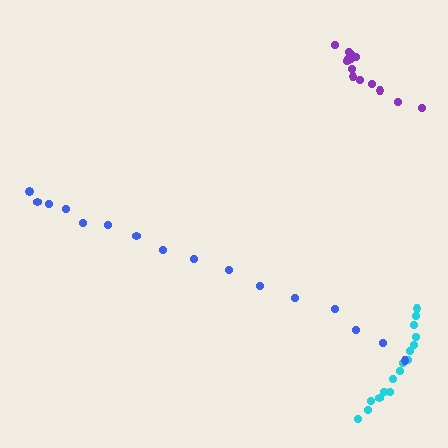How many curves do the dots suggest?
There are 3 distinct paths.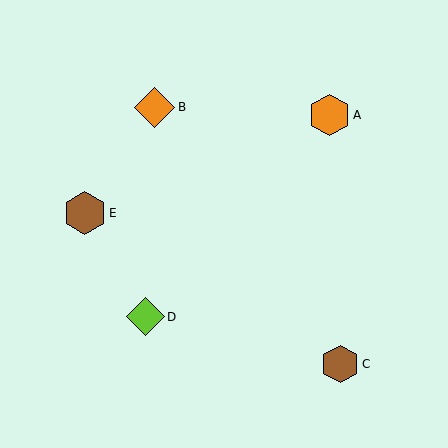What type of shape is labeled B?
Shape B is an orange diamond.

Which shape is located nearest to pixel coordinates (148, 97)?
The orange diamond (labeled B) at (155, 107) is nearest to that location.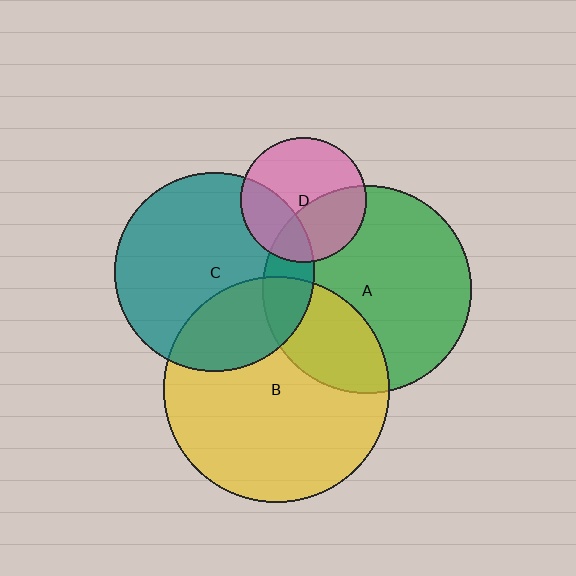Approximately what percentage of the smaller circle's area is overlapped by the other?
Approximately 30%.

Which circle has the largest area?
Circle B (yellow).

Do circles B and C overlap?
Yes.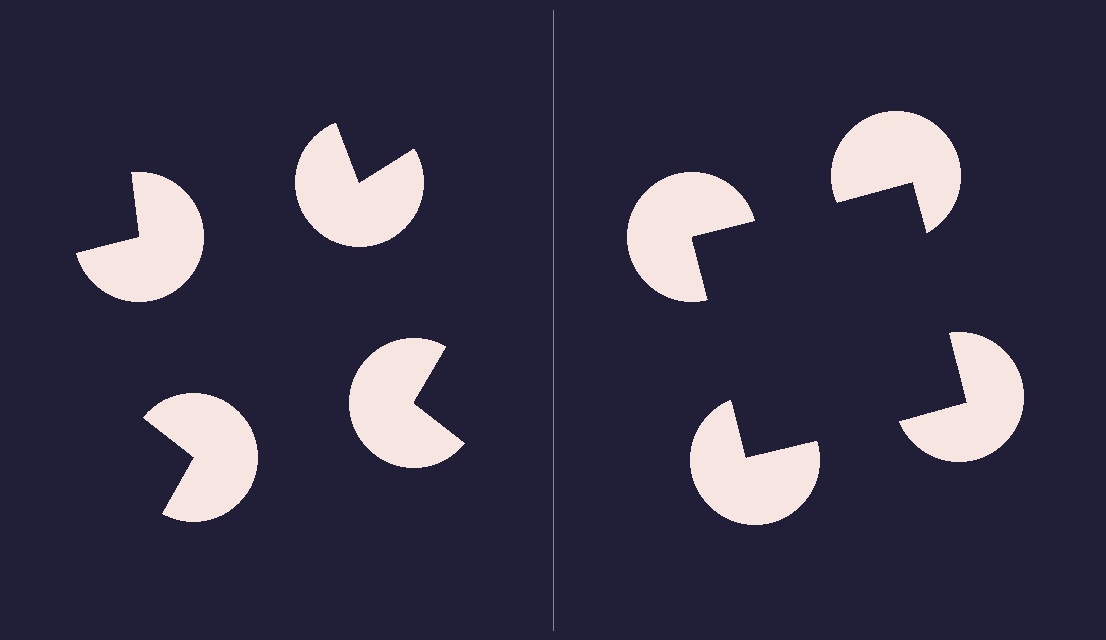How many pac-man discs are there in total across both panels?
8 — 4 on each side.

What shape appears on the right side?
An illusory square.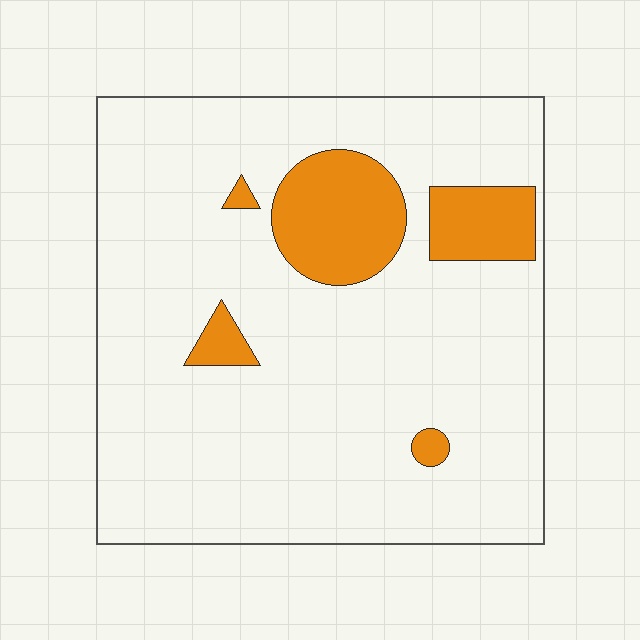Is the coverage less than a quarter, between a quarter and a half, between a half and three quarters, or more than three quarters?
Less than a quarter.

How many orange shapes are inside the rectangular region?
5.